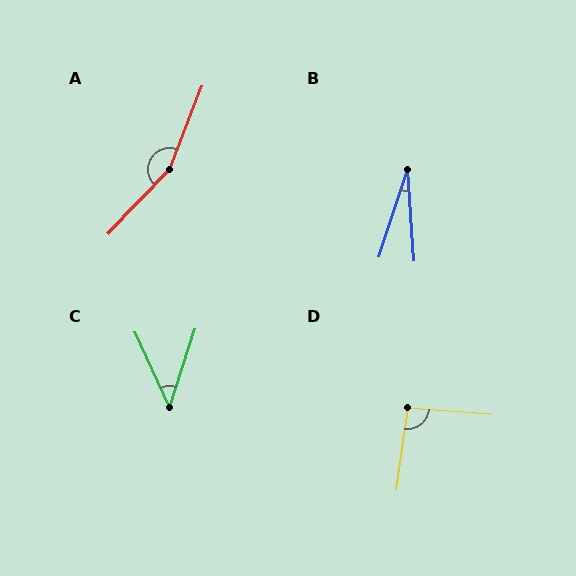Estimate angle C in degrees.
Approximately 43 degrees.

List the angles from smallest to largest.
B (22°), C (43°), D (94°), A (157°).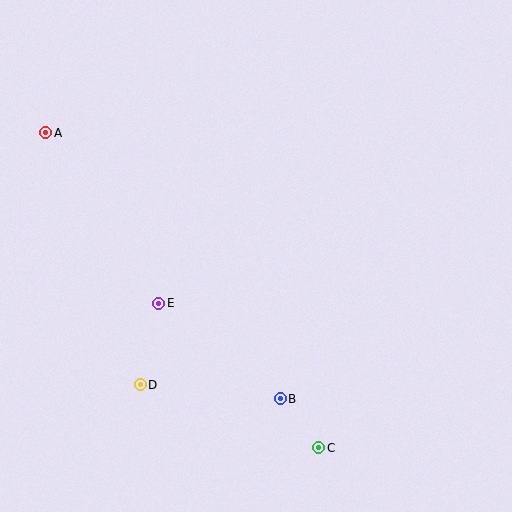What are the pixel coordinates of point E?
Point E is at (159, 303).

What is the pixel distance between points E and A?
The distance between E and A is 205 pixels.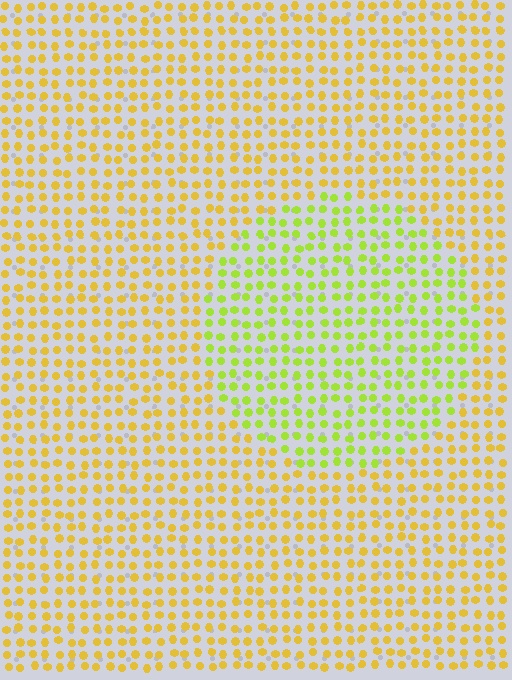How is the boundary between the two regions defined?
The boundary is defined purely by a slight shift in hue (about 36 degrees). Spacing, size, and orientation are identical on both sides.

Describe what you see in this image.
The image is filled with small yellow elements in a uniform arrangement. A circle-shaped region is visible where the elements are tinted to a slightly different hue, forming a subtle color boundary.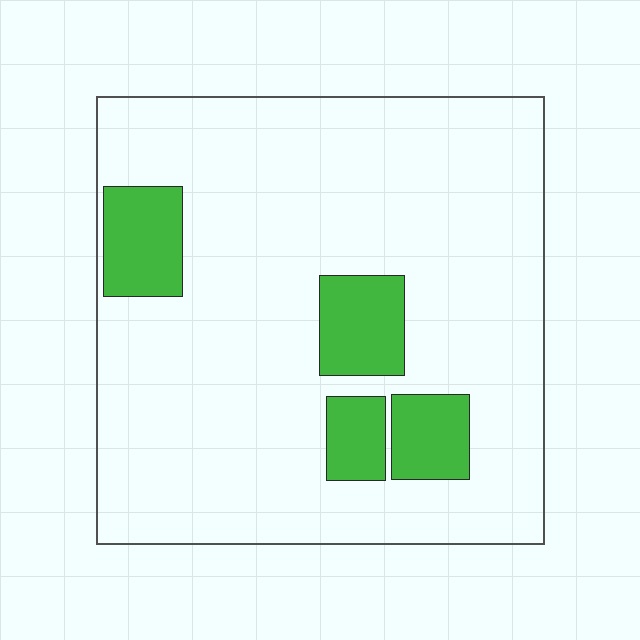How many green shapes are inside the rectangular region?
4.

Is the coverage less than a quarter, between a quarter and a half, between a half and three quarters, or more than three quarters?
Less than a quarter.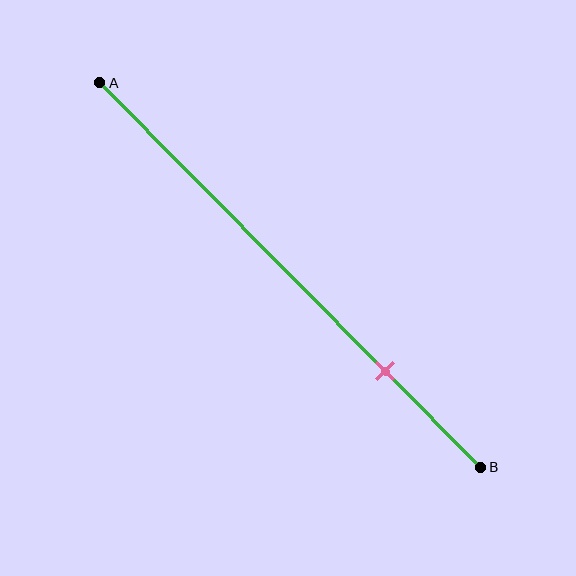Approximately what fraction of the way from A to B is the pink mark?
The pink mark is approximately 75% of the way from A to B.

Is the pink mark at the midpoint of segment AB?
No, the mark is at about 75% from A, not at the 50% midpoint.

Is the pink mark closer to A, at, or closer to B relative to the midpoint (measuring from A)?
The pink mark is closer to point B than the midpoint of segment AB.